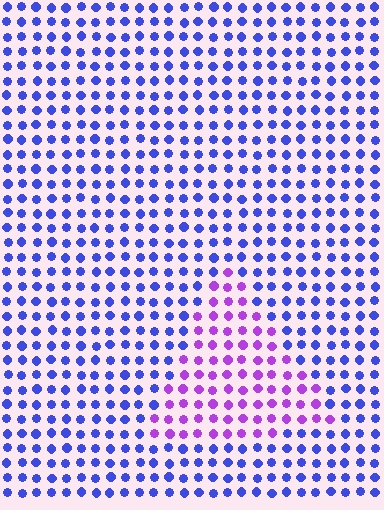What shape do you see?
I see a triangle.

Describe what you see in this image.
The image is filled with small blue elements in a uniform arrangement. A triangle-shaped region is visible where the elements are tinted to a slightly different hue, forming a subtle color boundary.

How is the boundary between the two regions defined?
The boundary is defined purely by a slight shift in hue (about 48 degrees). Spacing, size, and orientation are identical on both sides.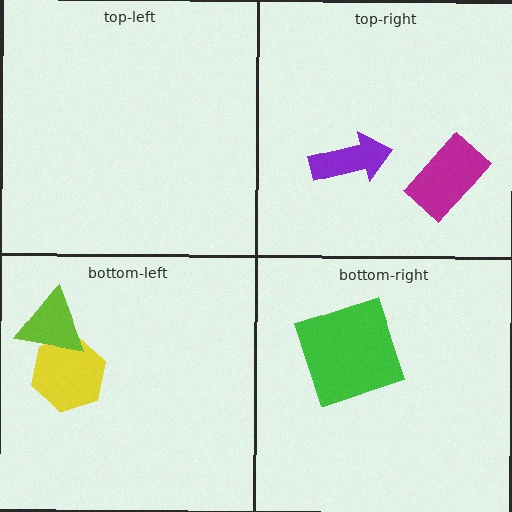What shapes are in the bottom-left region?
The yellow hexagon, the lime triangle.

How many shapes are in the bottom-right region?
1.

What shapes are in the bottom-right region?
The green square.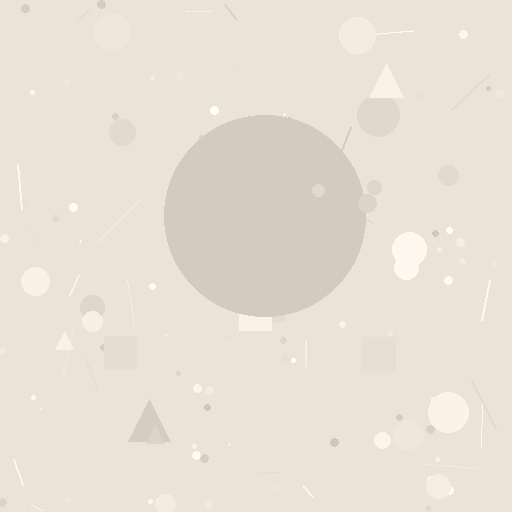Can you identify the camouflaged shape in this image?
The camouflaged shape is a circle.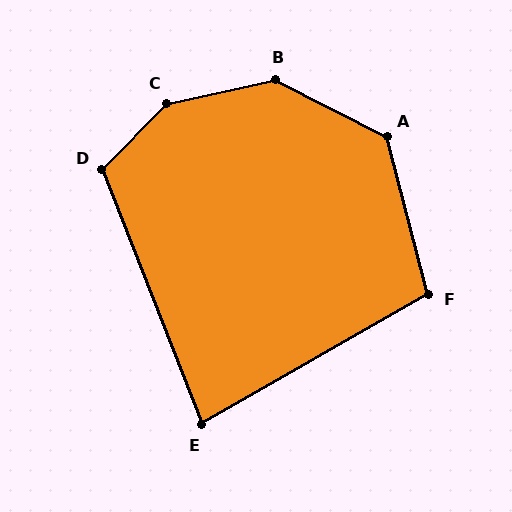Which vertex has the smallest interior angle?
E, at approximately 82 degrees.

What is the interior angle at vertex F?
Approximately 105 degrees (obtuse).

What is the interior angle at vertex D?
Approximately 114 degrees (obtuse).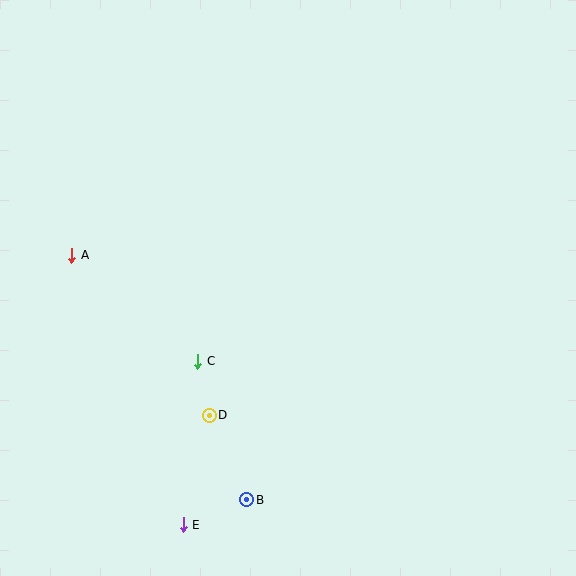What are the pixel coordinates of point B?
Point B is at (247, 500).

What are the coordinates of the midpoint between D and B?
The midpoint between D and B is at (228, 458).